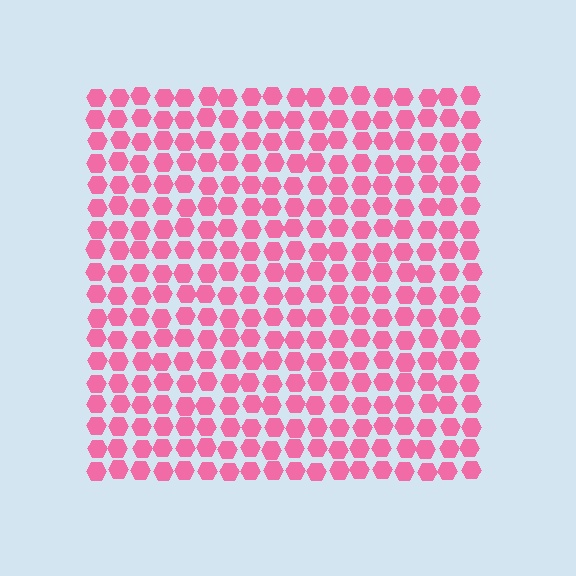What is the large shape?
The large shape is a square.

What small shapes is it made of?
It is made of small hexagons.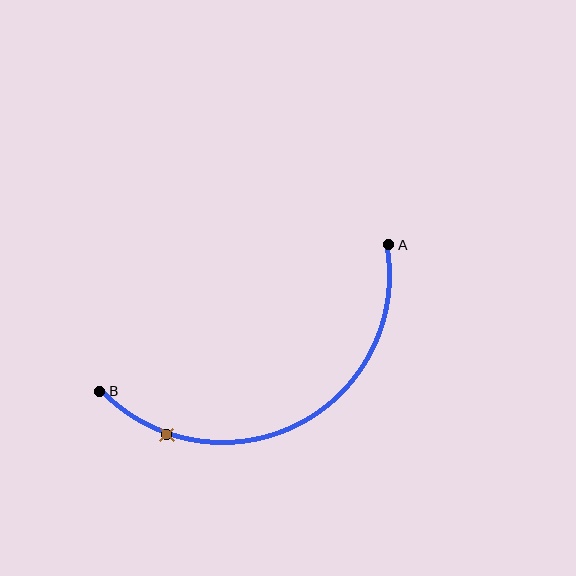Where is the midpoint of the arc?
The arc midpoint is the point on the curve farthest from the straight line joining A and B. It sits below that line.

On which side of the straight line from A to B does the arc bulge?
The arc bulges below the straight line connecting A and B.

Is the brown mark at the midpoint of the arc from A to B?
No. The brown mark lies on the arc but is closer to endpoint B. The arc midpoint would be at the point on the curve equidistant along the arc from both A and B.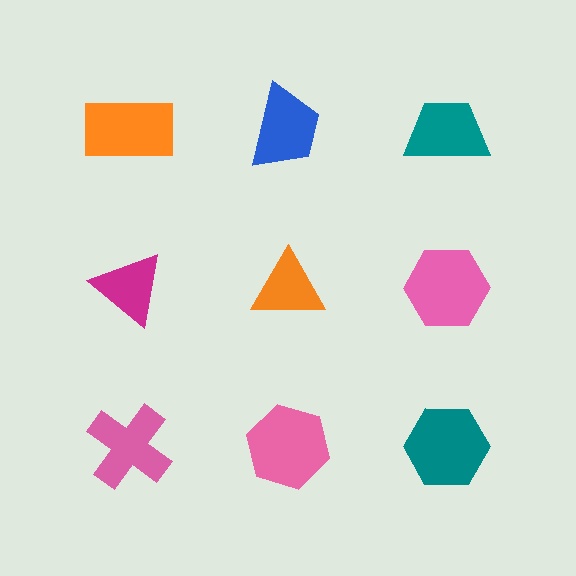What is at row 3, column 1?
A pink cross.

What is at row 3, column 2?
A pink hexagon.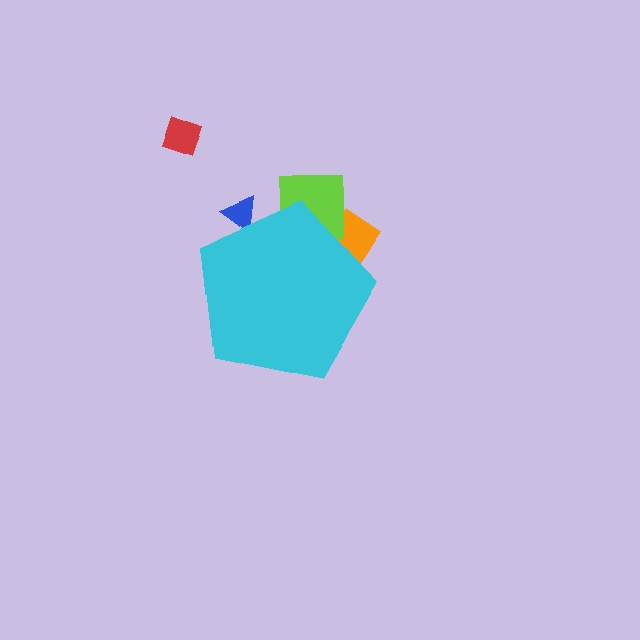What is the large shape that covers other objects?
A cyan pentagon.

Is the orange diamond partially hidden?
Yes, the orange diamond is partially hidden behind the cyan pentagon.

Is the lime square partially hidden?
Yes, the lime square is partially hidden behind the cyan pentagon.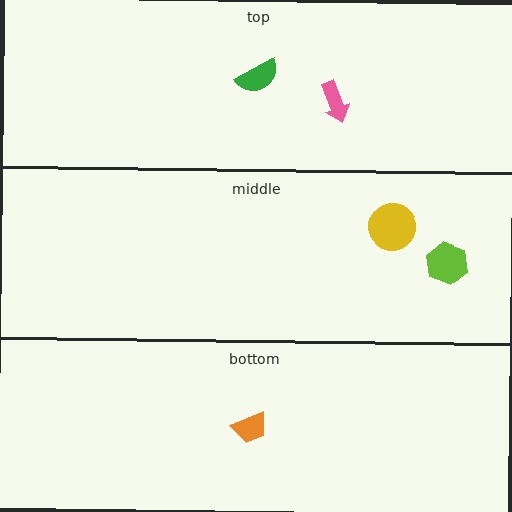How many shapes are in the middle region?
2.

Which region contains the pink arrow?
The top region.